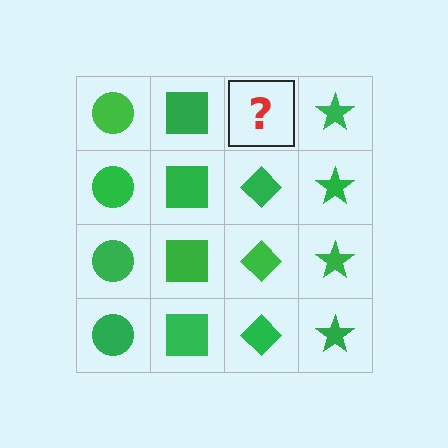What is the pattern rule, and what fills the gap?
The rule is that each column has a consistent shape. The gap should be filled with a green diamond.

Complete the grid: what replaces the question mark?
The question mark should be replaced with a green diamond.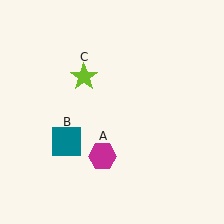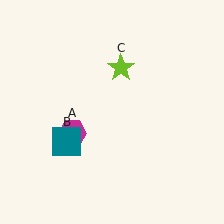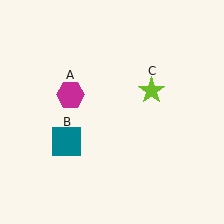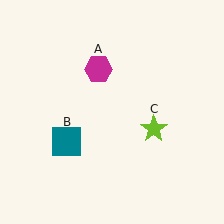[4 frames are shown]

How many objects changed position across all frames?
2 objects changed position: magenta hexagon (object A), lime star (object C).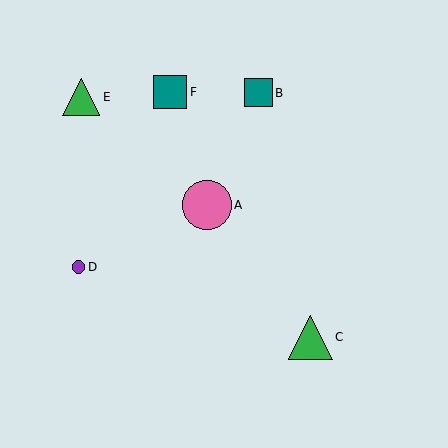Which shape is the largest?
The pink circle (labeled A) is the largest.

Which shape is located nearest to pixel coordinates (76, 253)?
The purple circle (labeled D) at (78, 267) is nearest to that location.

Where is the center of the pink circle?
The center of the pink circle is at (207, 205).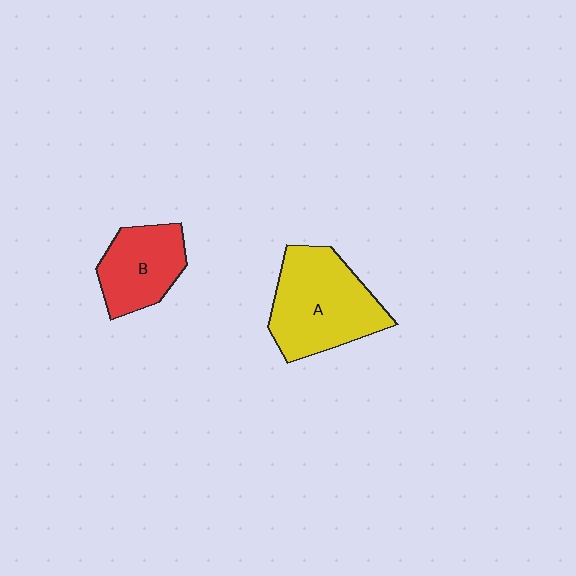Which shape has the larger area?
Shape A (yellow).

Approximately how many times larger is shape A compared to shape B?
Approximately 1.5 times.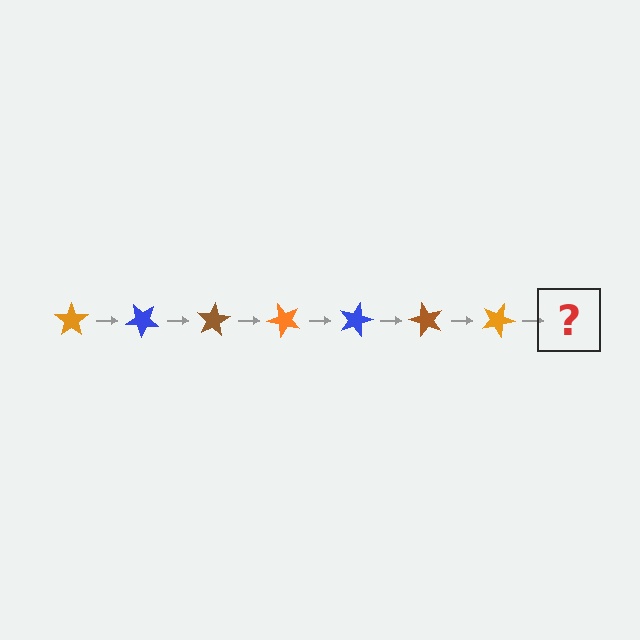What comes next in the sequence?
The next element should be a blue star, rotated 280 degrees from the start.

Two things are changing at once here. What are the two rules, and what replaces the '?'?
The two rules are that it rotates 40 degrees each step and the color cycles through orange, blue, and brown. The '?' should be a blue star, rotated 280 degrees from the start.